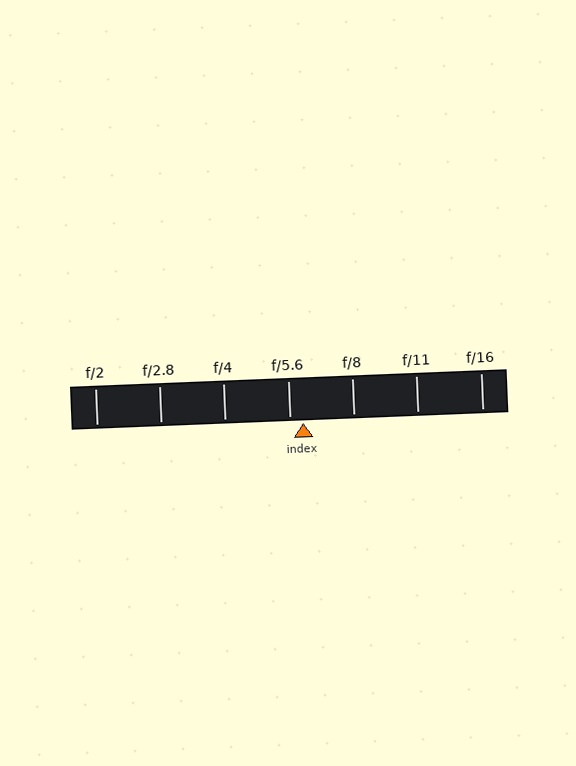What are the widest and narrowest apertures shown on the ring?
The widest aperture shown is f/2 and the narrowest is f/16.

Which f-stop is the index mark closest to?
The index mark is closest to f/5.6.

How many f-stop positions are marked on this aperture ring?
There are 7 f-stop positions marked.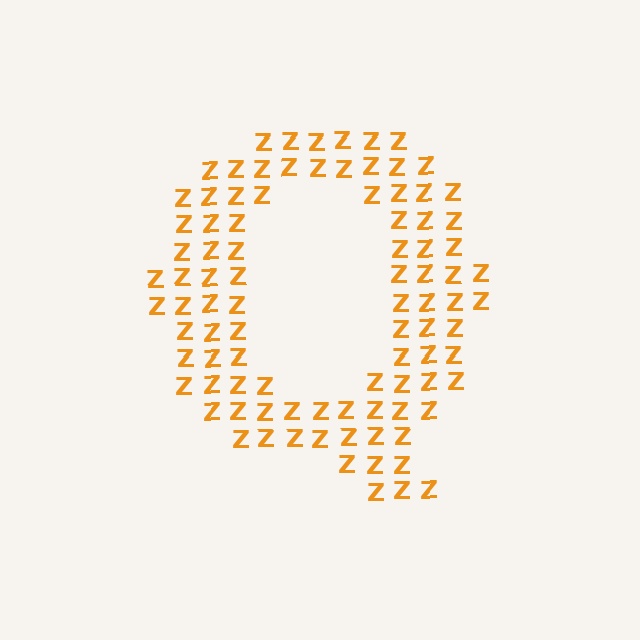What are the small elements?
The small elements are letter Z's.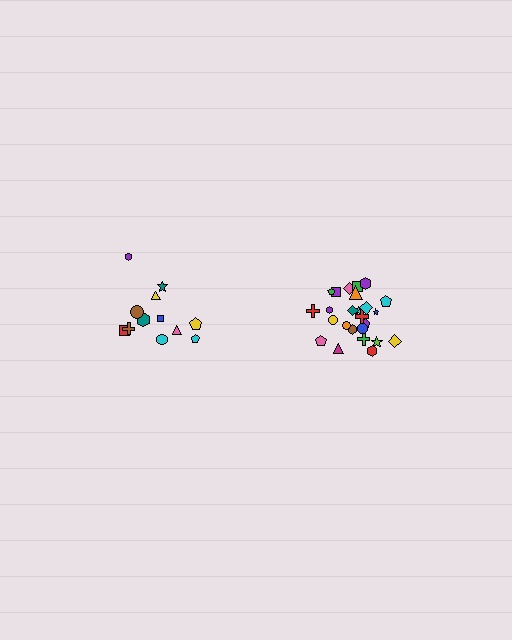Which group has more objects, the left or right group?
The right group.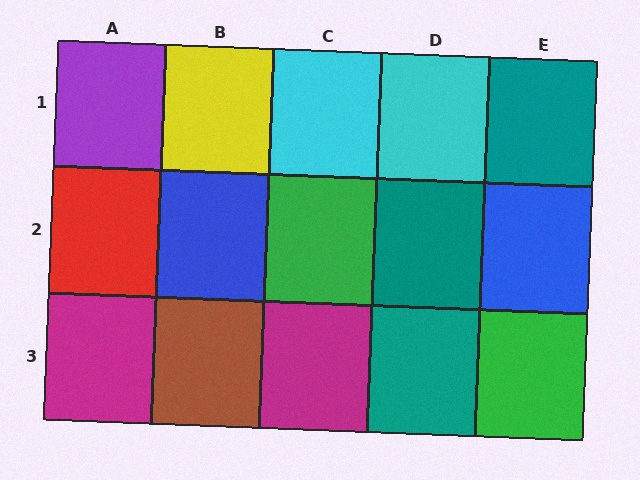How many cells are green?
2 cells are green.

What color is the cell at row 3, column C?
Magenta.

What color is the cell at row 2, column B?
Blue.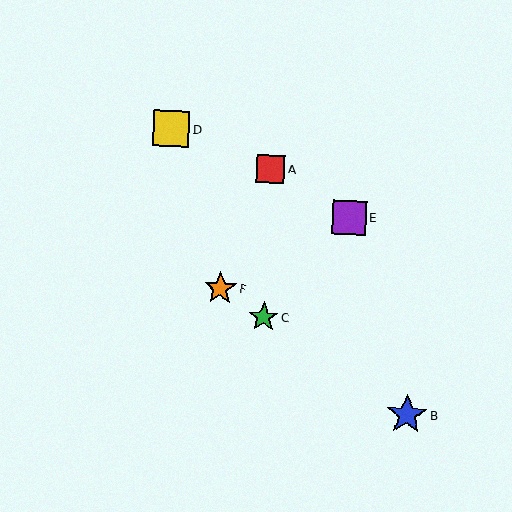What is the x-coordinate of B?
Object B is at x≈407.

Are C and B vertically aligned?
No, C is at x≈264 and B is at x≈407.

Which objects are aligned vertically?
Objects A, C are aligned vertically.